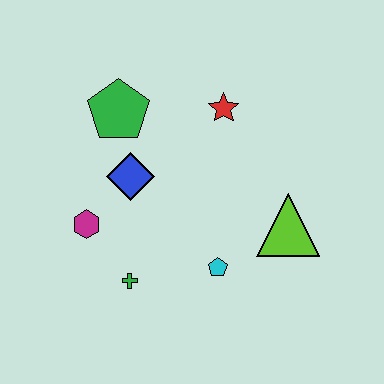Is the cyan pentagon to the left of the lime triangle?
Yes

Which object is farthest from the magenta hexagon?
The lime triangle is farthest from the magenta hexagon.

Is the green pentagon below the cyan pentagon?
No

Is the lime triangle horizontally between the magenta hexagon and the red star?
No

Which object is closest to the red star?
The green pentagon is closest to the red star.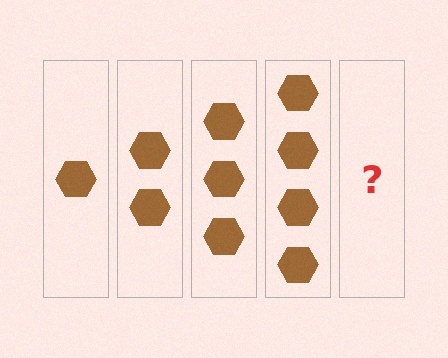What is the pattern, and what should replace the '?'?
The pattern is that each step adds one more hexagon. The '?' should be 5 hexagons.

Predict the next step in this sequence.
The next step is 5 hexagons.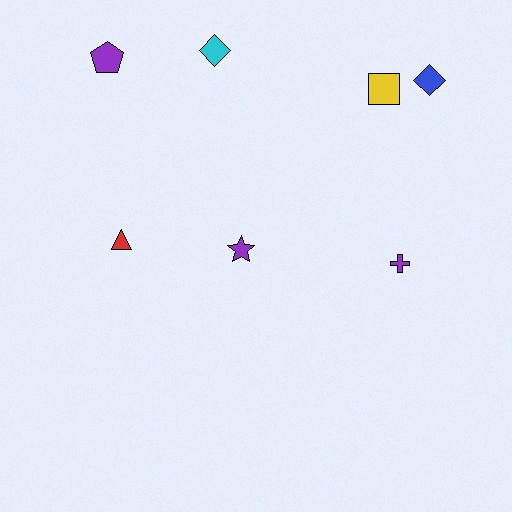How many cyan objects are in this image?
There is 1 cyan object.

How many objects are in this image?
There are 7 objects.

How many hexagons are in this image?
There are no hexagons.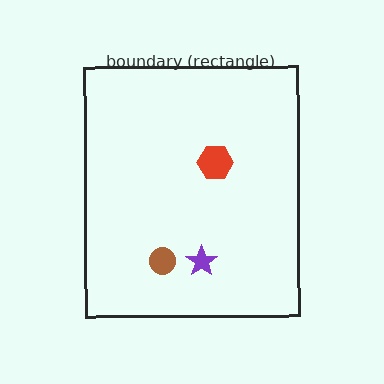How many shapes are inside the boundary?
3 inside, 0 outside.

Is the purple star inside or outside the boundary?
Inside.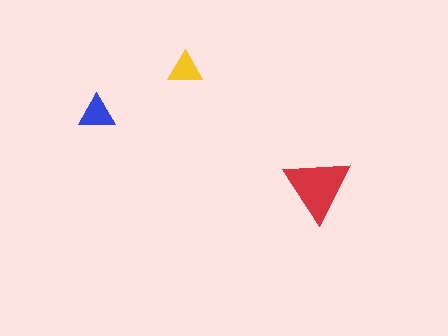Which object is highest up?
The yellow triangle is topmost.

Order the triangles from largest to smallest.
the red one, the blue one, the yellow one.